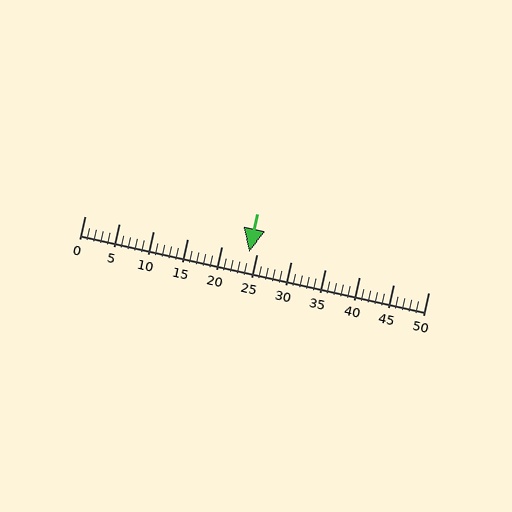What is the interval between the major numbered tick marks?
The major tick marks are spaced 5 units apart.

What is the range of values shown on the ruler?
The ruler shows values from 0 to 50.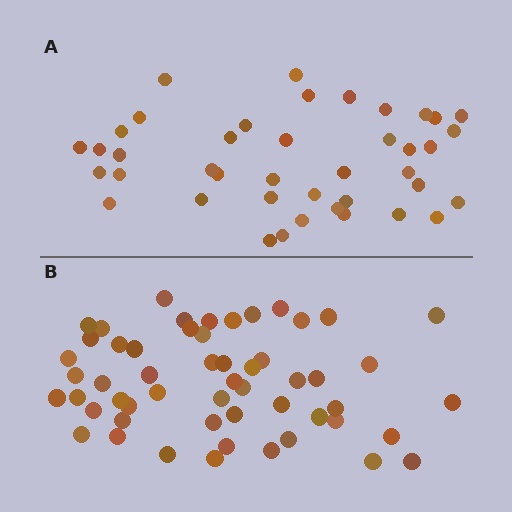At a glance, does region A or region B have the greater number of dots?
Region B (the bottom region) has more dots.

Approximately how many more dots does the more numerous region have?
Region B has approximately 15 more dots than region A.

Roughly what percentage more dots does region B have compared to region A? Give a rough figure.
About 30% more.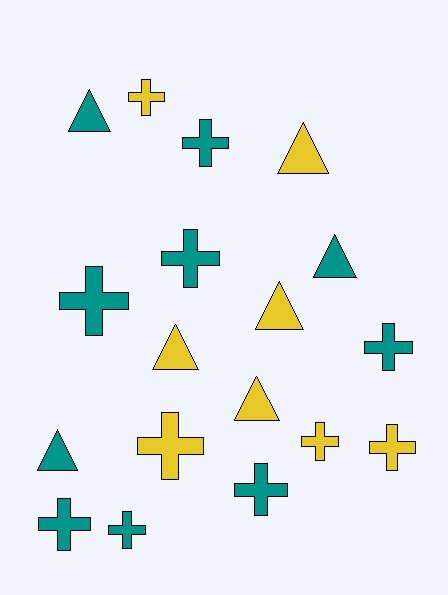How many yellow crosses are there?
There are 4 yellow crosses.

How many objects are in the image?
There are 18 objects.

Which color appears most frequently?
Teal, with 10 objects.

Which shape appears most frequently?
Cross, with 11 objects.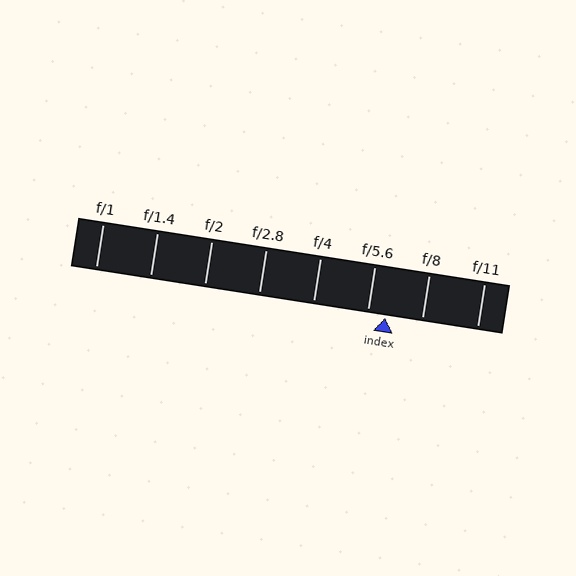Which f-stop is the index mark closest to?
The index mark is closest to f/5.6.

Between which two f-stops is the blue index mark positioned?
The index mark is between f/5.6 and f/8.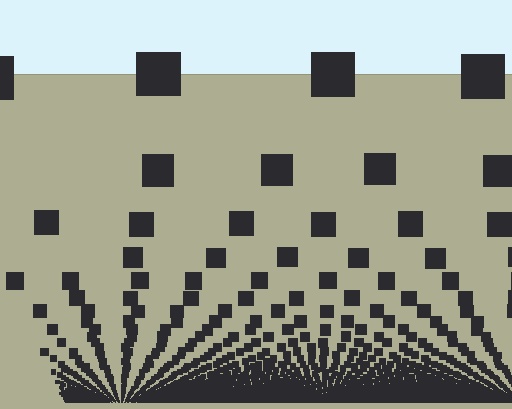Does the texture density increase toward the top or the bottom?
Density increases toward the bottom.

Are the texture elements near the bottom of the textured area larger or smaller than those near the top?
Smaller. The gradient is inverted — elements near the bottom are smaller and denser.